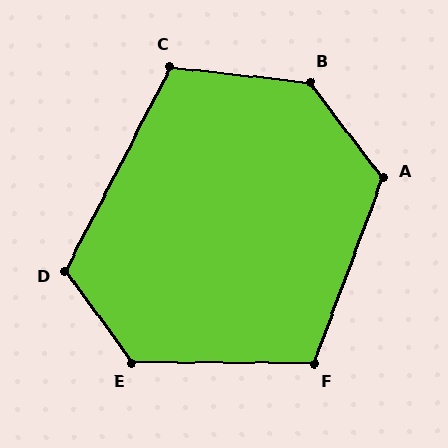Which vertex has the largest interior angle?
B, at approximately 134 degrees.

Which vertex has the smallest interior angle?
F, at approximately 110 degrees.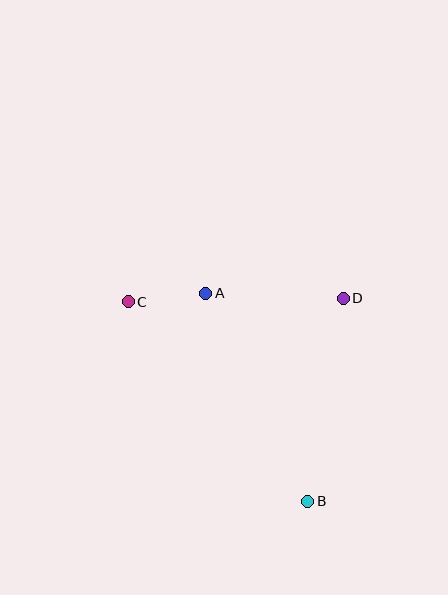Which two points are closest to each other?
Points A and C are closest to each other.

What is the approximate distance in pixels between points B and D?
The distance between B and D is approximately 206 pixels.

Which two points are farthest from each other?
Points B and C are farthest from each other.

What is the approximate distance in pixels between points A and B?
The distance between A and B is approximately 232 pixels.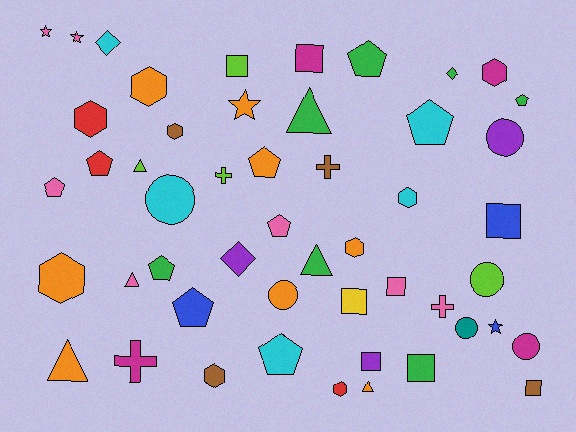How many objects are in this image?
There are 50 objects.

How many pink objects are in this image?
There are 7 pink objects.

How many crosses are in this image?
There are 4 crosses.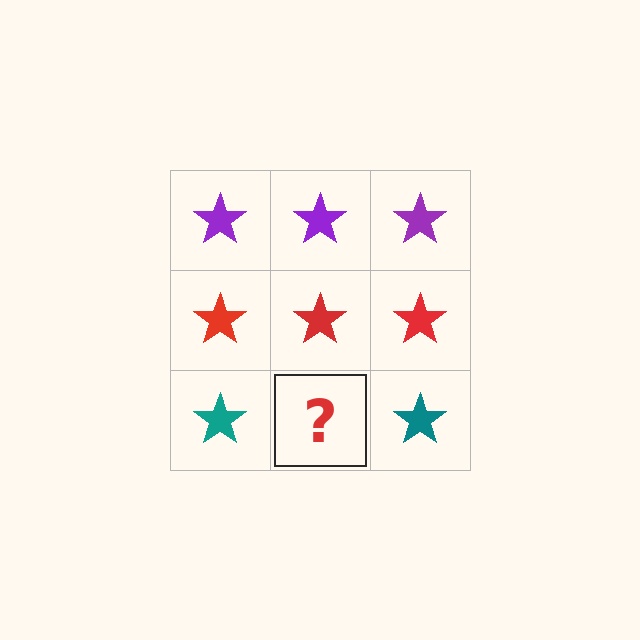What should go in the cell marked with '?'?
The missing cell should contain a teal star.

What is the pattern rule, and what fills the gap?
The rule is that each row has a consistent color. The gap should be filled with a teal star.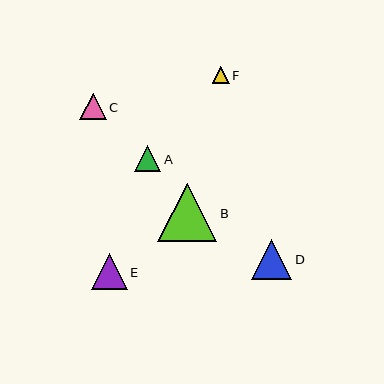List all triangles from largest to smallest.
From largest to smallest: B, D, E, C, A, F.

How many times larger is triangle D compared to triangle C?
Triangle D is approximately 1.5 times the size of triangle C.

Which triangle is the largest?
Triangle B is the largest with a size of approximately 59 pixels.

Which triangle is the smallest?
Triangle F is the smallest with a size of approximately 17 pixels.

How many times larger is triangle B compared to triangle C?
Triangle B is approximately 2.2 times the size of triangle C.